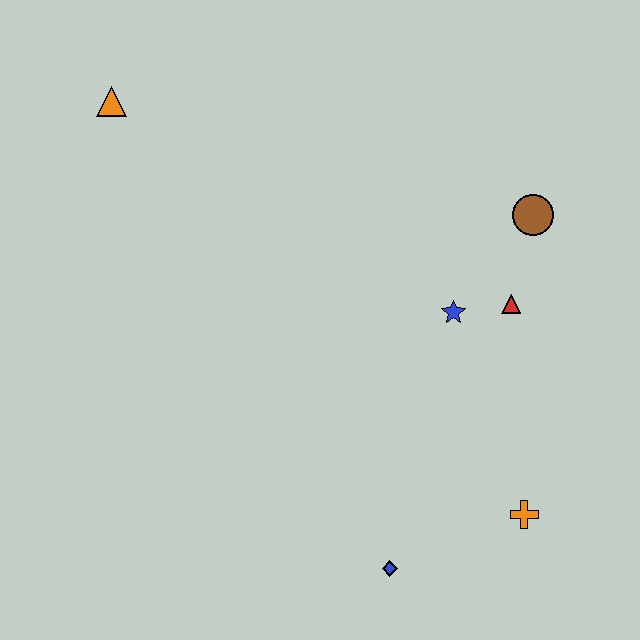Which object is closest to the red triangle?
The blue star is closest to the red triangle.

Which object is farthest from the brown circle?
The orange triangle is farthest from the brown circle.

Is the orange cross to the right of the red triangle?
Yes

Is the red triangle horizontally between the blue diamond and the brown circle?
Yes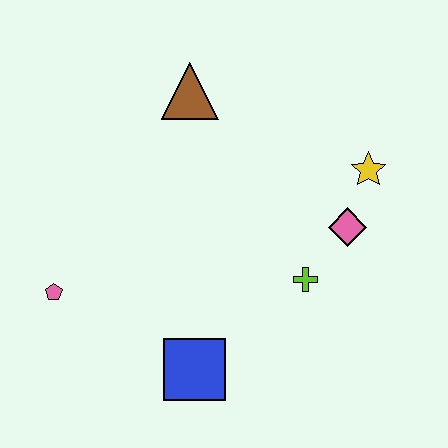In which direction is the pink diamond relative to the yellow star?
The pink diamond is below the yellow star.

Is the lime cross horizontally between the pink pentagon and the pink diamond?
Yes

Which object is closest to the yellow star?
The pink diamond is closest to the yellow star.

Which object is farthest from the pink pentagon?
The yellow star is farthest from the pink pentagon.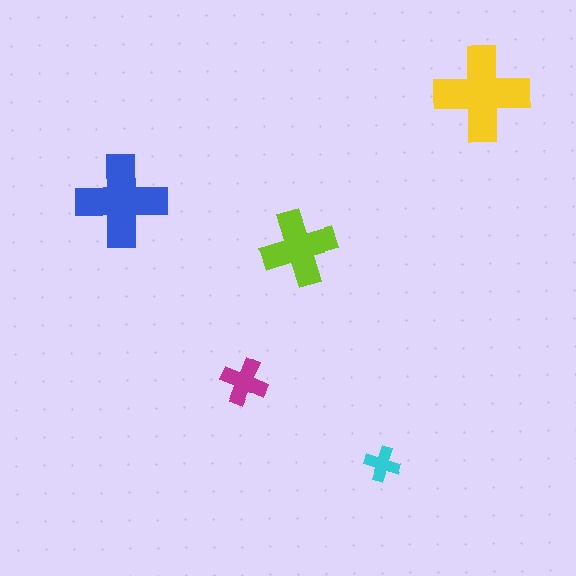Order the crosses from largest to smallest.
the yellow one, the blue one, the lime one, the magenta one, the cyan one.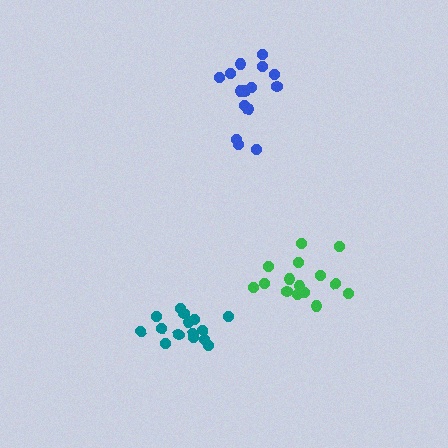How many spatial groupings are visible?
There are 3 spatial groupings.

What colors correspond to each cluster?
The clusters are colored: teal, blue, green.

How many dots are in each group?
Group 1: 15 dots, Group 2: 15 dots, Group 3: 15 dots (45 total).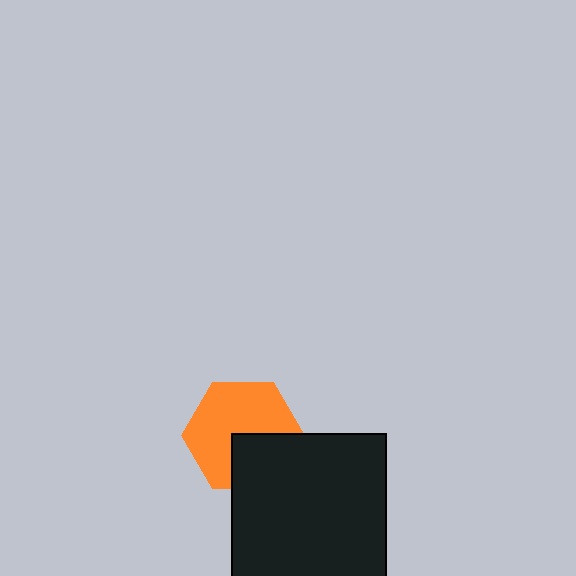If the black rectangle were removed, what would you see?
You would see the complete orange hexagon.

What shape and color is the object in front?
The object in front is a black rectangle.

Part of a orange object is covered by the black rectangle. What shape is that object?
It is a hexagon.